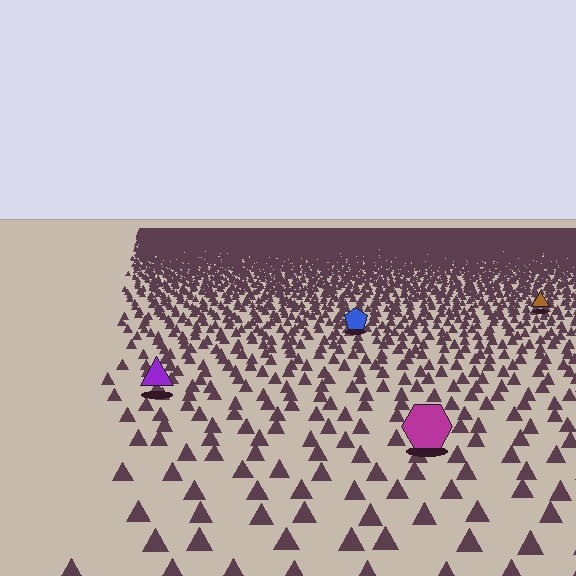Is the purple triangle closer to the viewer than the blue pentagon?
Yes. The purple triangle is closer — you can tell from the texture gradient: the ground texture is coarser near it.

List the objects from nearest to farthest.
From nearest to farthest: the magenta hexagon, the purple triangle, the blue pentagon, the brown triangle.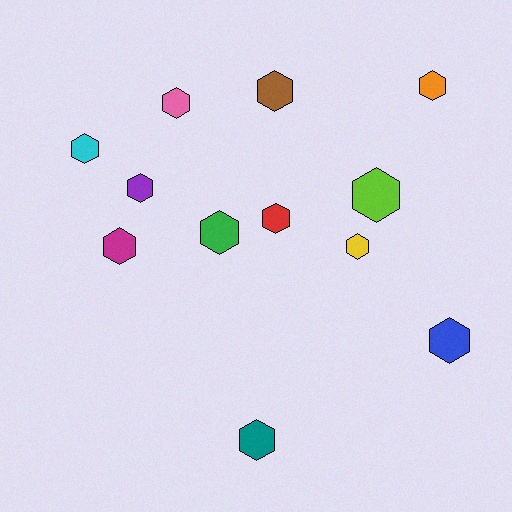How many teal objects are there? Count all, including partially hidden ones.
There is 1 teal object.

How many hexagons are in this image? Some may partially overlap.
There are 12 hexagons.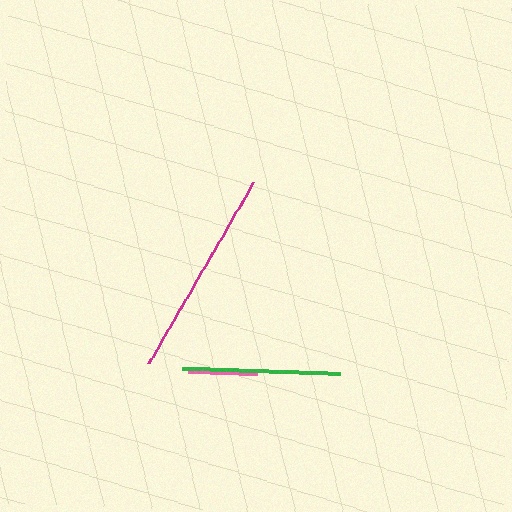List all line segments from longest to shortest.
From longest to shortest: magenta, green, pink.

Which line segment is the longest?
The magenta line is the longest at approximately 209 pixels.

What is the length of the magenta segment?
The magenta segment is approximately 209 pixels long.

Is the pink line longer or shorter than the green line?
The green line is longer than the pink line.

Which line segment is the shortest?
The pink line is the shortest at approximately 69 pixels.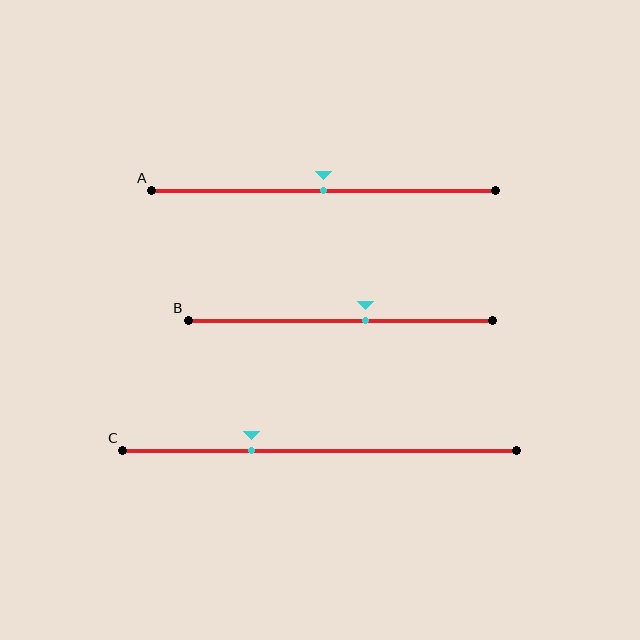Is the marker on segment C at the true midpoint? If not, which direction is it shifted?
No, the marker on segment C is shifted to the left by about 17% of the segment length.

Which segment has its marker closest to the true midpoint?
Segment A has its marker closest to the true midpoint.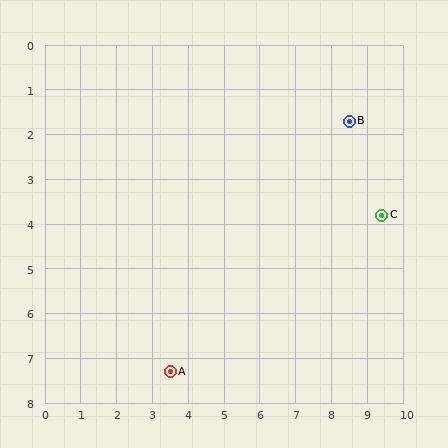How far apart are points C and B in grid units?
Points C and B are about 2.3 grid units apart.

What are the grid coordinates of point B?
Point B is at approximately (8.5, 1.7).